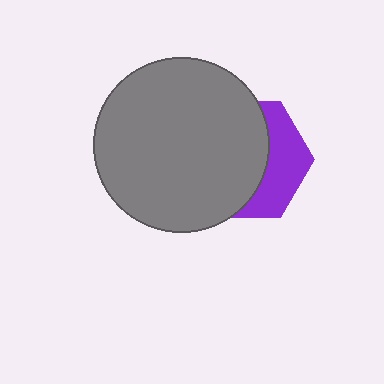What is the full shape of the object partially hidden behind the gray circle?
The partially hidden object is a purple hexagon.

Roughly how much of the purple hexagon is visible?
A small part of it is visible (roughly 36%).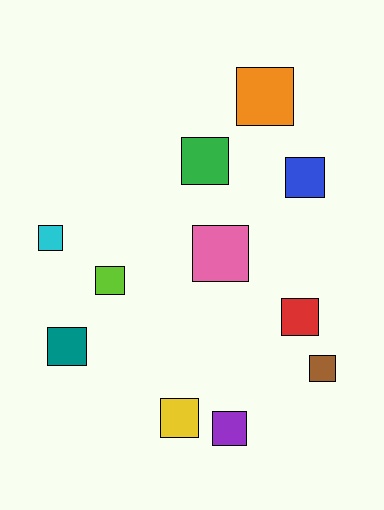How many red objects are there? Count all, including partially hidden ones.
There is 1 red object.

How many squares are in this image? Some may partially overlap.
There are 11 squares.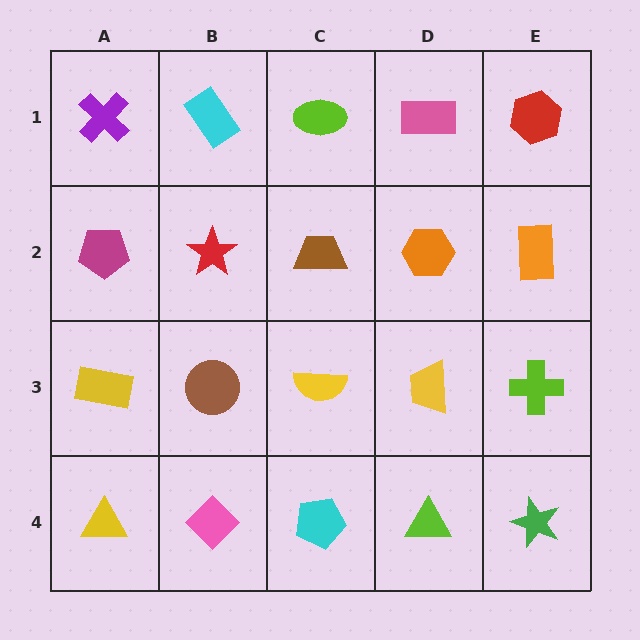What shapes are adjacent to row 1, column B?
A red star (row 2, column B), a purple cross (row 1, column A), a lime ellipse (row 1, column C).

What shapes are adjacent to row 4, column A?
A yellow rectangle (row 3, column A), a pink diamond (row 4, column B).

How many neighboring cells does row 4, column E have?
2.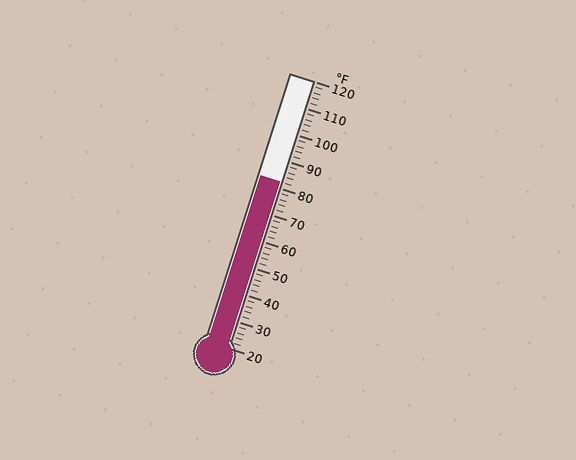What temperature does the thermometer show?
The thermometer shows approximately 82°F.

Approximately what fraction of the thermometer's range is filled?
The thermometer is filled to approximately 60% of its range.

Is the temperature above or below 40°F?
The temperature is above 40°F.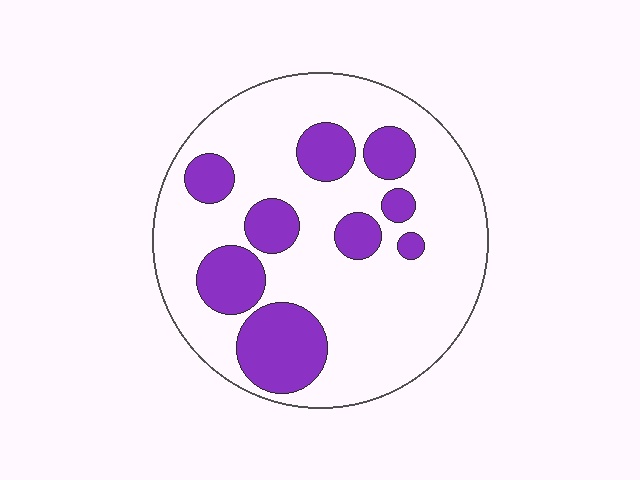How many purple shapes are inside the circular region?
9.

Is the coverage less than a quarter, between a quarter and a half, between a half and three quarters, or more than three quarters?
Between a quarter and a half.